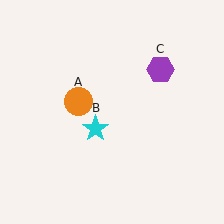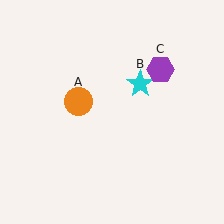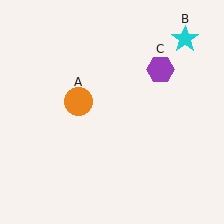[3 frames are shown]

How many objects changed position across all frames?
1 object changed position: cyan star (object B).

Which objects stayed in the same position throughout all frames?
Orange circle (object A) and purple hexagon (object C) remained stationary.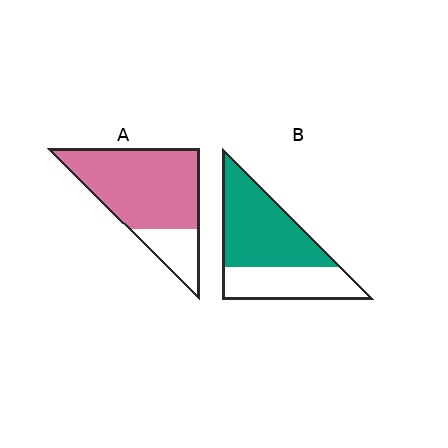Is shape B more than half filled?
Yes.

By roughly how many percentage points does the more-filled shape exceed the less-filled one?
By roughly 15 percentage points (A over B).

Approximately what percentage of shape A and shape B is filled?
A is approximately 80% and B is approximately 60%.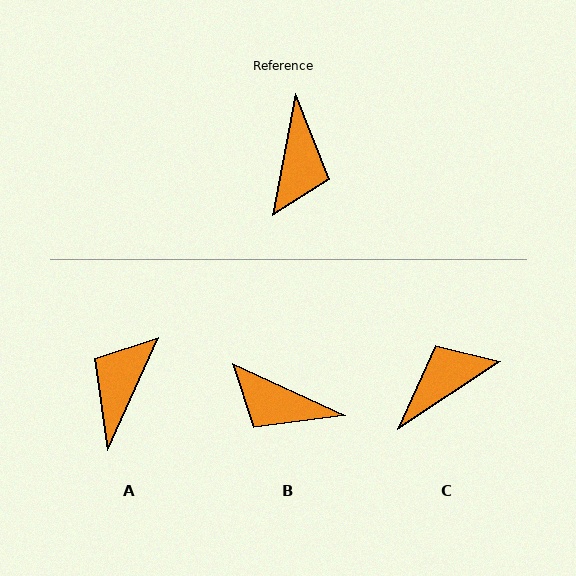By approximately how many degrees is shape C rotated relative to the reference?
Approximately 134 degrees counter-clockwise.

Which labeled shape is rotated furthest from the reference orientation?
A, about 166 degrees away.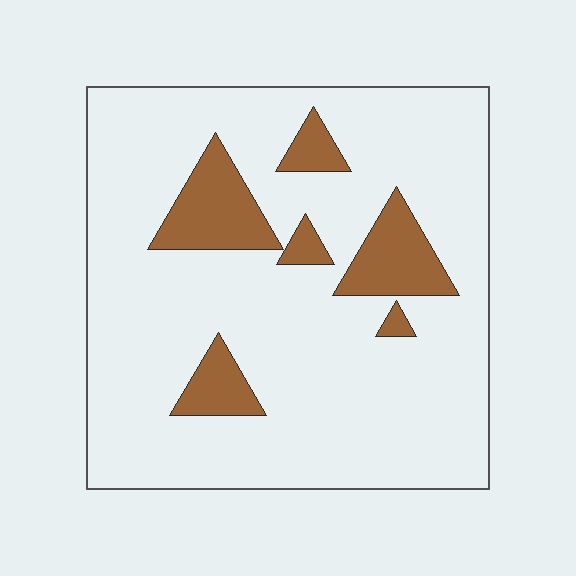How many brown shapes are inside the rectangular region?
6.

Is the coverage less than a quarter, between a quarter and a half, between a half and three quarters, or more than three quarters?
Less than a quarter.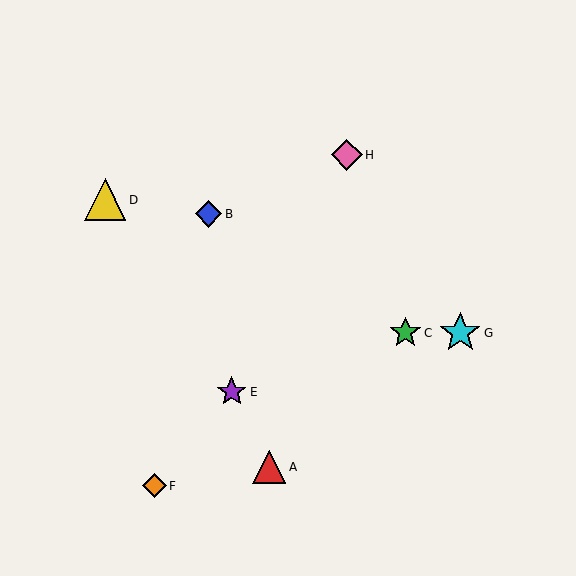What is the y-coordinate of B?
Object B is at y≈214.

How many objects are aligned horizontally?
2 objects (C, G) are aligned horizontally.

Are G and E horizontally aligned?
No, G is at y≈333 and E is at y≈392.